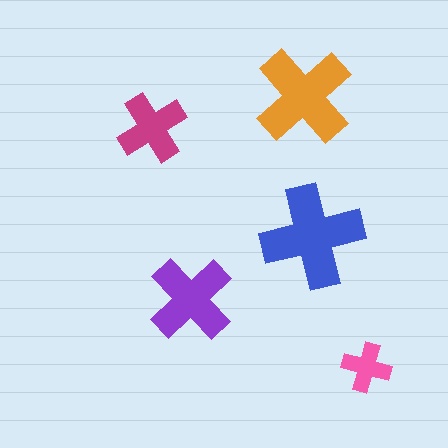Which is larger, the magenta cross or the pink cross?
The magenta one.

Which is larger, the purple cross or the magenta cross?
The purple one.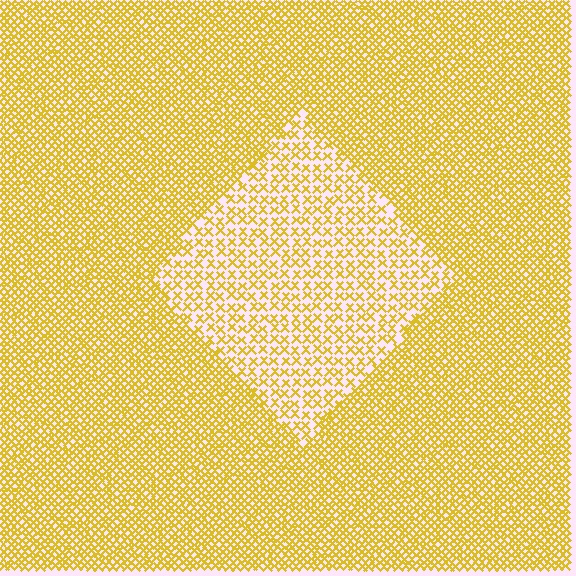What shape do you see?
I see a diamond.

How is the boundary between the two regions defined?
The boundary is defined by a change in element density (approximately 2.2x ratio). All elements are the same color, size, and shape.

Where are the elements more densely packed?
The elements are more densely packed outside the diamond boundary.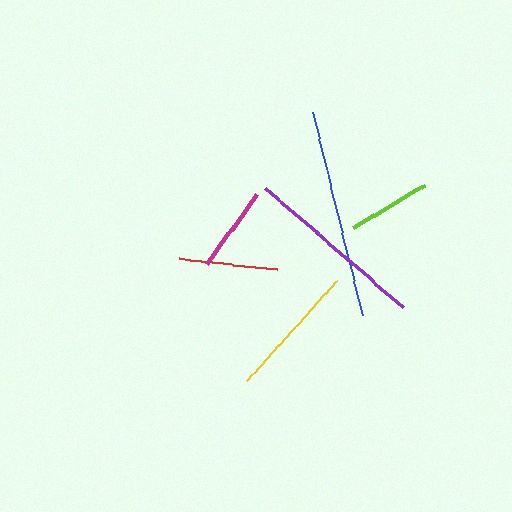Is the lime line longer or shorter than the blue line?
The blue line is longer than the lime line.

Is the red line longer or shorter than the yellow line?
The yellow line is longer than the red line.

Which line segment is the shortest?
The lime line is the shortest at approximately 83 pixels.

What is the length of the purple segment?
The purple segment is approximately 181 pixels long.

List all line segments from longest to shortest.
From longest to shortest: blue, purple, yellow, red, magenta, lime.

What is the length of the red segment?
The red segment is approximately 98 pixels long.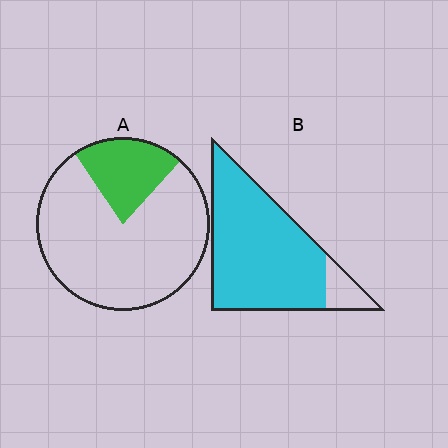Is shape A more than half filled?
No.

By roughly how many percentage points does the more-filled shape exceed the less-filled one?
By roughly 65 percentage points (B over A).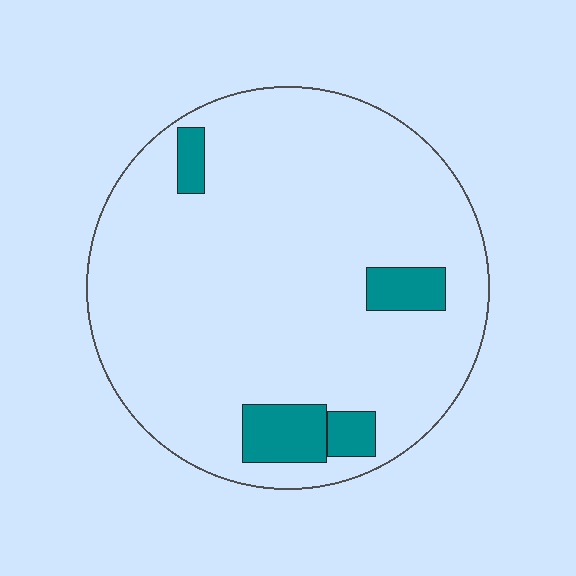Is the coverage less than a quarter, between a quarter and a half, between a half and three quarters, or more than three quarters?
Less than a quarter.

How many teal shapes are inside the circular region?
4.